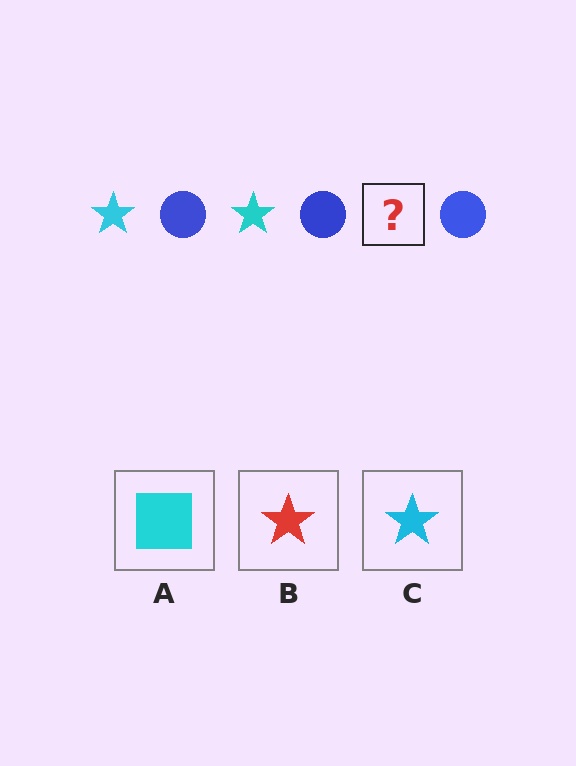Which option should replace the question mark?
Option C.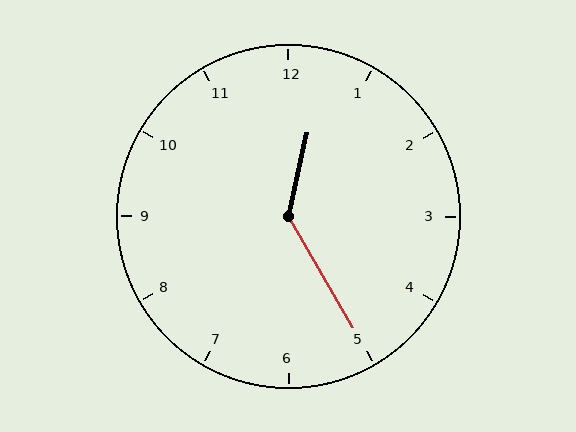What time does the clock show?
12:25.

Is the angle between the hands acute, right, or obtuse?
It is obtuse.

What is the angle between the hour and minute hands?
Approximately 138 degrees.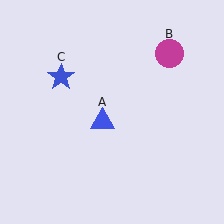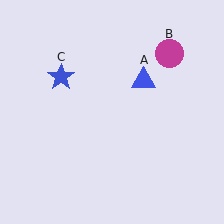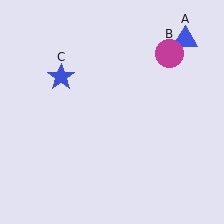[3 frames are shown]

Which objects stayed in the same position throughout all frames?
Magenta circle (object B) and blue star (object C) remained stationary.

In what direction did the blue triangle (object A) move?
The blue triangle (object A) moved up and to the right.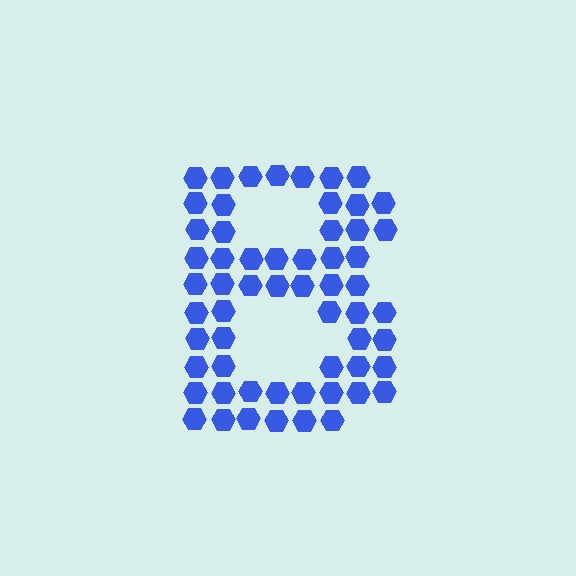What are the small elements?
The small elements are hexagons.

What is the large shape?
The large shape is the letter B.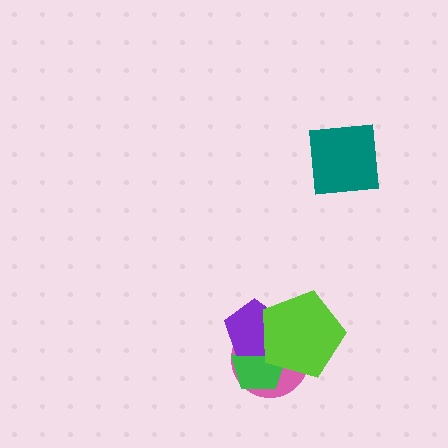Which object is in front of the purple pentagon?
The lime pentagon is in front of the purple pentagon.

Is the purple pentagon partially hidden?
Yes, it is partially covered by another shape.